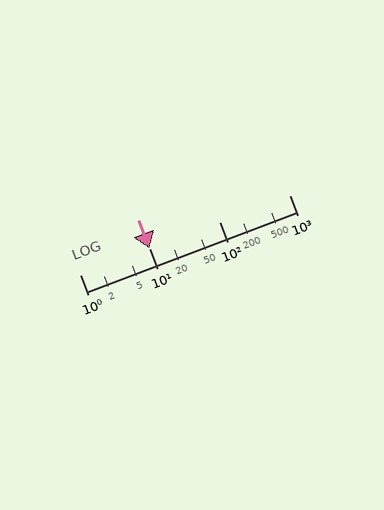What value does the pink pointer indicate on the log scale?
The pointer indicates approximately 10.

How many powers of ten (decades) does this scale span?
The scale spans 3 decades, from 1 to 1000.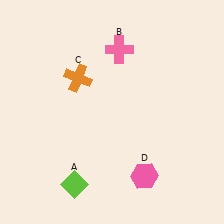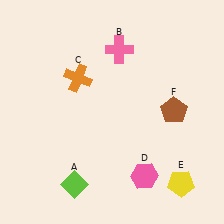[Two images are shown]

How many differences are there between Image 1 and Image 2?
There are 2 differences between the two images.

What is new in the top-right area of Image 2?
A brown pentagon (F) was added in the top-right area of Image 2.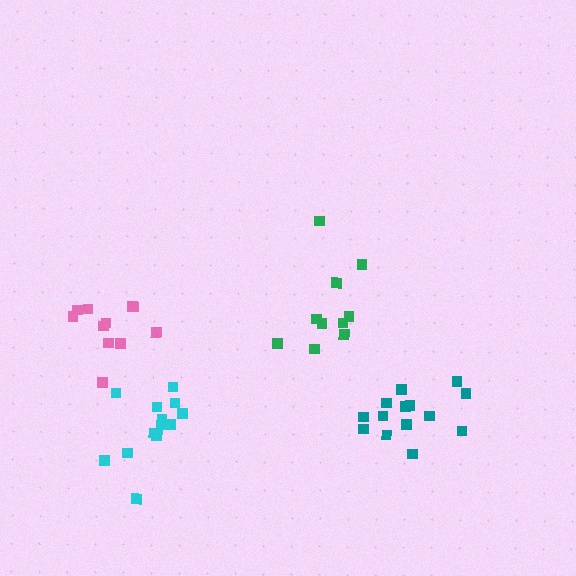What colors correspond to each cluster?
The clusters are colored: cyan, green, teal, pink.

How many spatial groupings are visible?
There are 4 spatial groupings.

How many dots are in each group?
Group 1: 13 dots, Group 2: 10 dots, Group 3: 14 dots, Group 4: 11 dots (48 total).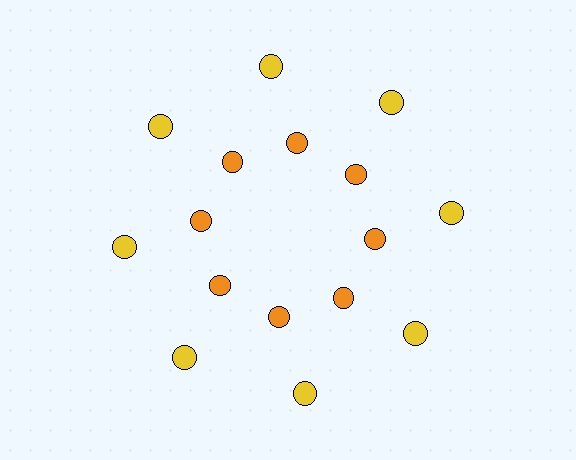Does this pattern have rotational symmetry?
Yes, this pattern has 8-fold rotational symmetry. It looks the same after rotating 45 degrees around the center.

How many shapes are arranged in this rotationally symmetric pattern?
There are 16 shapes, arranged in 8 groups of 2.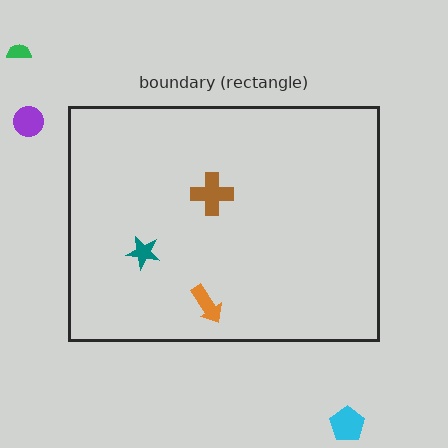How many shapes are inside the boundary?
3 inside, 3 outside.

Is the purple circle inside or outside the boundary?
Outside.